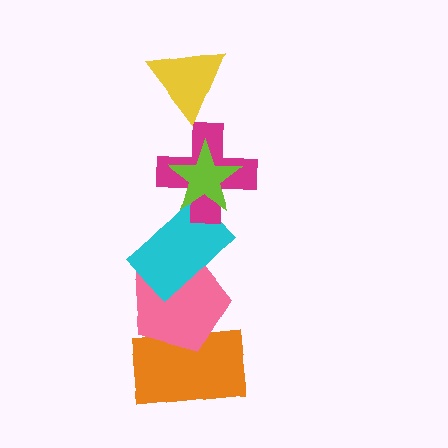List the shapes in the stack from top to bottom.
From top to bottom: the yellow triangle, the lime star, the magenta cross, the cyan rectangle, the pink pentagon, the orange rectangle.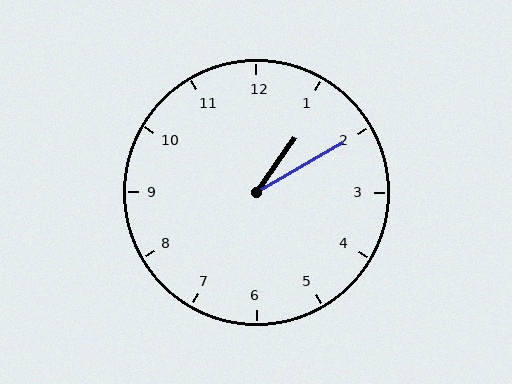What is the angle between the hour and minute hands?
Approximately 25 degrees.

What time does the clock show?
1:10.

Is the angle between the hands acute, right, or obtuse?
It is acute.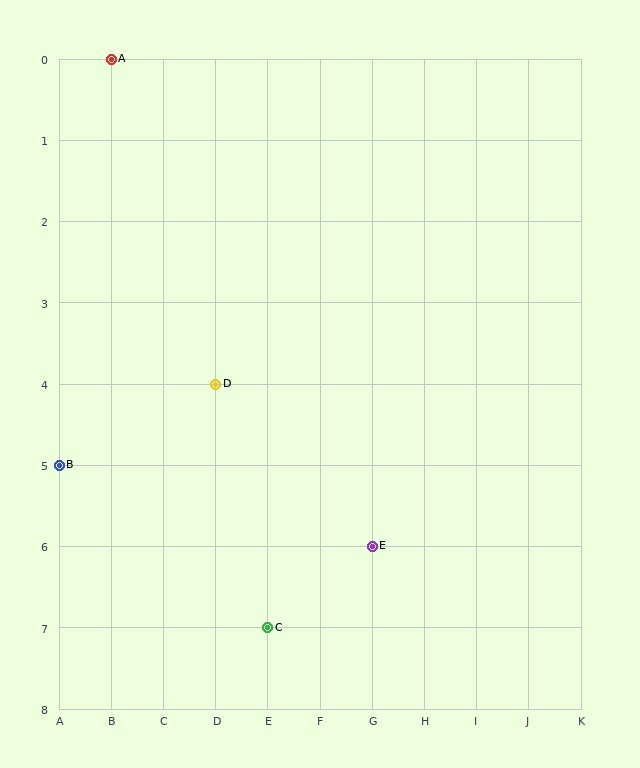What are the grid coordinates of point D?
Point D is at grid coordinates (D, 4).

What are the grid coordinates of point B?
Point B is at grid coordinates (A, 5).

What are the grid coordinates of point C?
Point C is at grid coordinates (E, 7).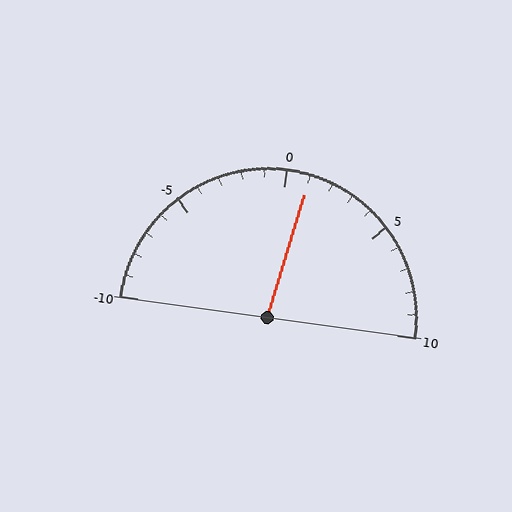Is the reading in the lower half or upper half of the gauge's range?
The reading is in the upper half of the range (-10 to 10).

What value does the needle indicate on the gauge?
The needle indicates approximately 1.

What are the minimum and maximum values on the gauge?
The gauge ranges from -10 to 10.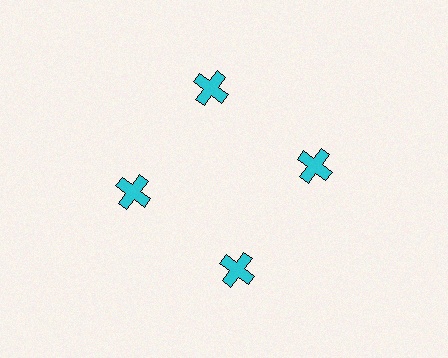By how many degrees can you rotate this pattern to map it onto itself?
The pattern maps onto itself every 90 degrees of rotation.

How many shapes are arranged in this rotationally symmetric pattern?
There are 4 shapes, arranged in 4 groups of 1.